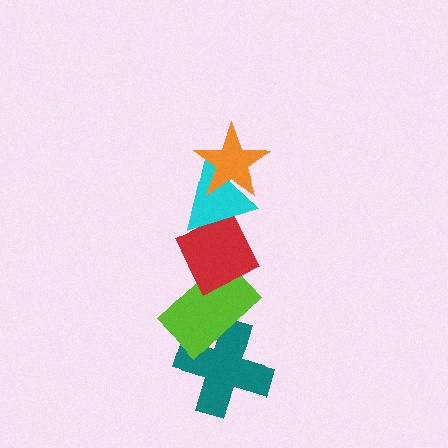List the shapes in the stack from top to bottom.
From top to bottom: the orange star, the cyan triangle, the red diamond, the lime rectangle, the teal cross.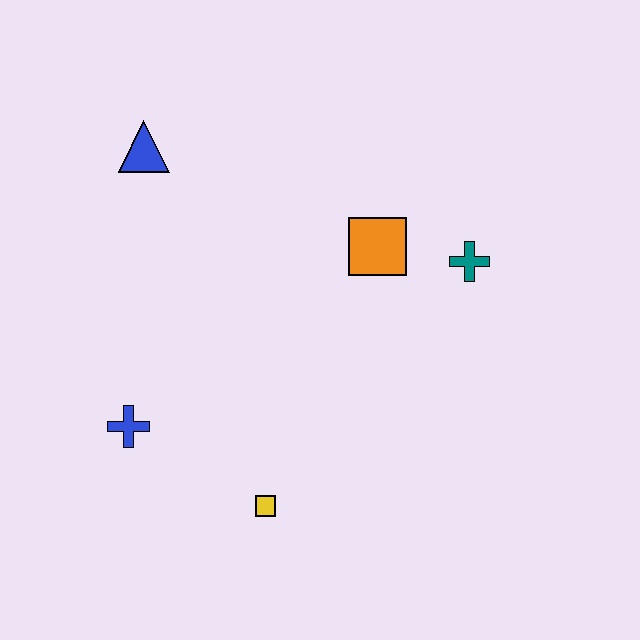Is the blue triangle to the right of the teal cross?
No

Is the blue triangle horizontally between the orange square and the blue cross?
Yes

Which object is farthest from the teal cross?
The blue cross is farthest from the teal cross.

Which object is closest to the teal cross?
The orange square is closest to the teal cross.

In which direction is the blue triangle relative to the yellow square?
The blue triangle is above the yellow square.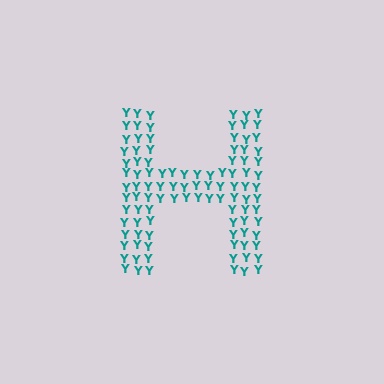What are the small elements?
The small elements are letter Y's.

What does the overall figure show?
The overall figure shows the letter H.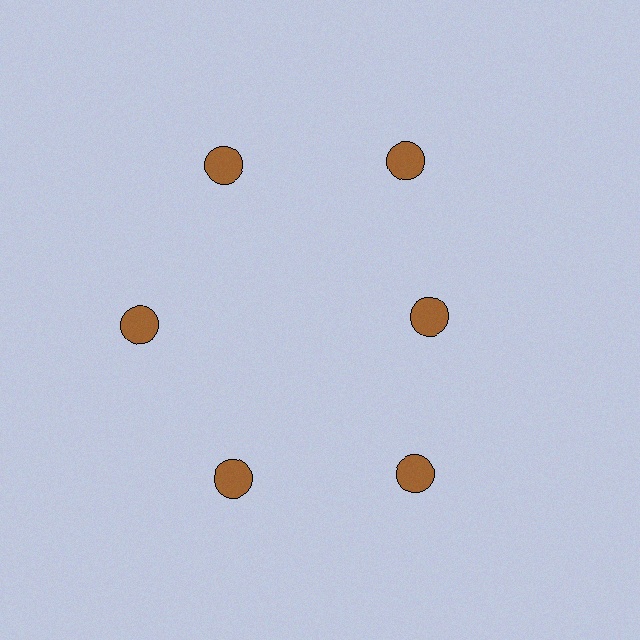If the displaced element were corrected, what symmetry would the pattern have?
It would have 6-fold rotational symmetry — the pattern would map onto itself every 60 degrees.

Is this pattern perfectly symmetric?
No. The 6 brown circles are arranged in a ring, but one element near the 3 o'clock position is pulled inward toward the center, breaking the 6-fold rotational symmetry.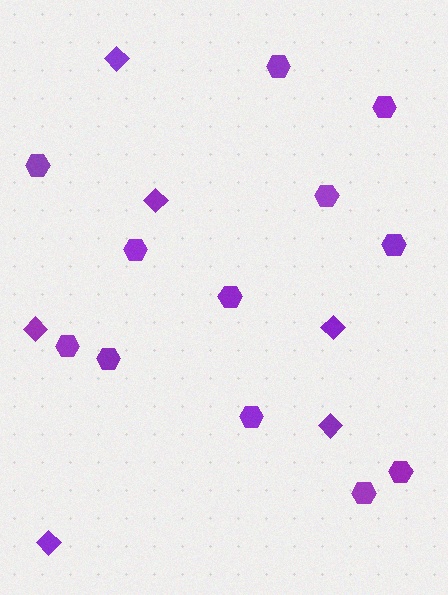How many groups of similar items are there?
There are 2 groups: one group of diamonds (6) and one group of hexagons (12).